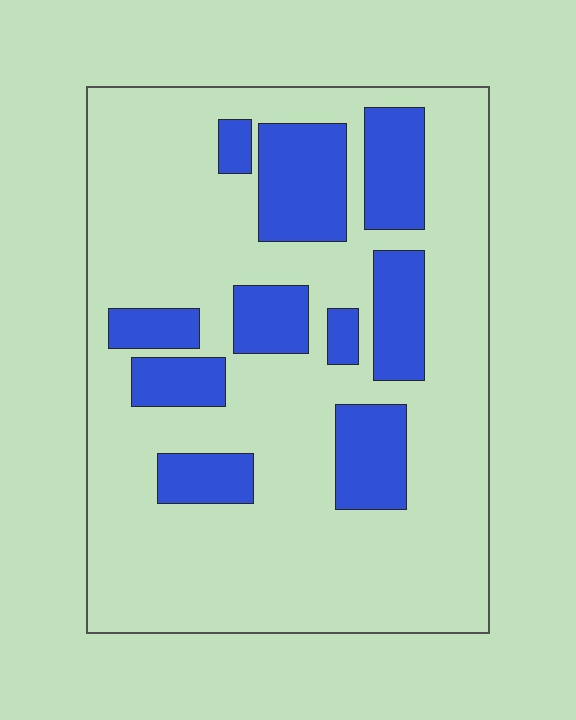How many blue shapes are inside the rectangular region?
10.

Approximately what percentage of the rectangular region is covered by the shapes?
Approximately 25%.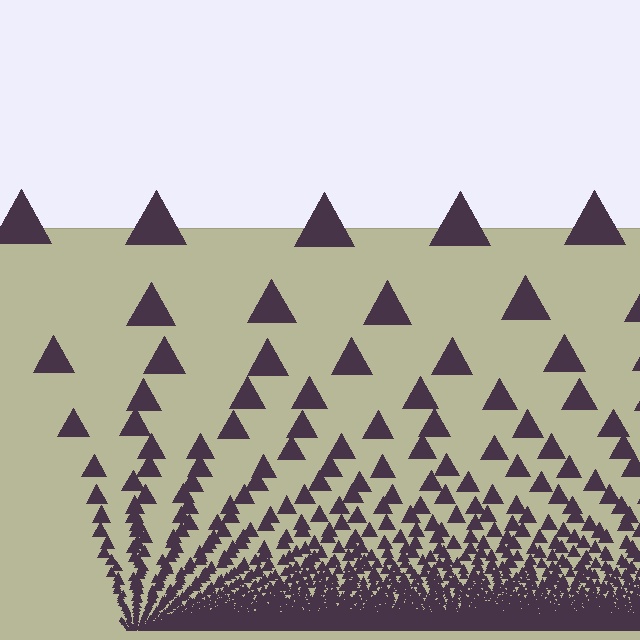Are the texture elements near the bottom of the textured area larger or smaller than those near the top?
Smaller. The gradient is inverted — elements near the bottom are smaller and denser.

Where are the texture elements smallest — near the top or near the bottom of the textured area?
Near the bottom.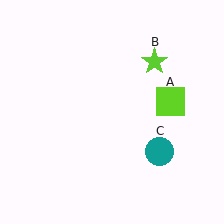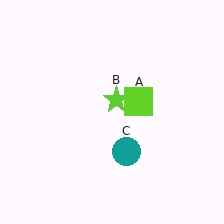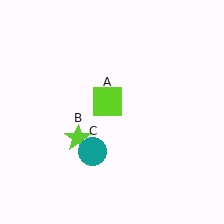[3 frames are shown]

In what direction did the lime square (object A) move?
The lime square (object A) moved left.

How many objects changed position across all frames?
3 objects changed position: lime square (object A), lime star (object B), teal circle (object C).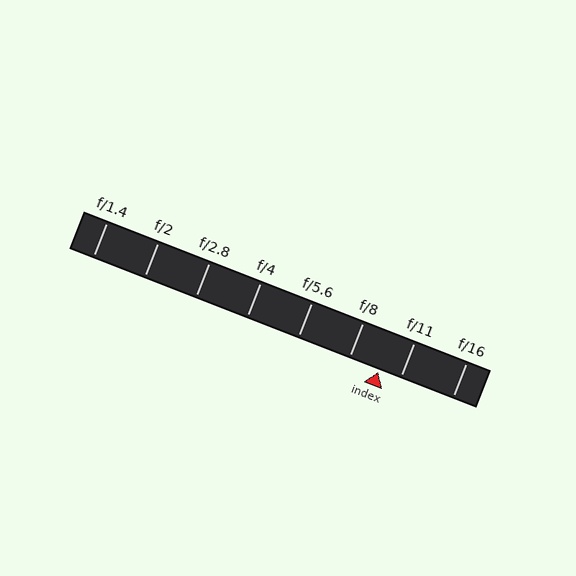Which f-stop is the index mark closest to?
The index mark is closest to f/11.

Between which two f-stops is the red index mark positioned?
The index mark is between f/8 and f/11.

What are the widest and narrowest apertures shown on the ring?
The widest aperture shown is f/1.4 and the narrowest is f/16.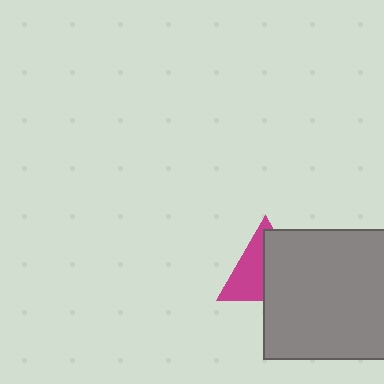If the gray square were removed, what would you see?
You would see the complete magenta triangle.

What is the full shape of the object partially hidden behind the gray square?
The partially hidden object is a magenta triangle.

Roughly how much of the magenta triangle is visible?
About half of it is visible (roughly 48%).